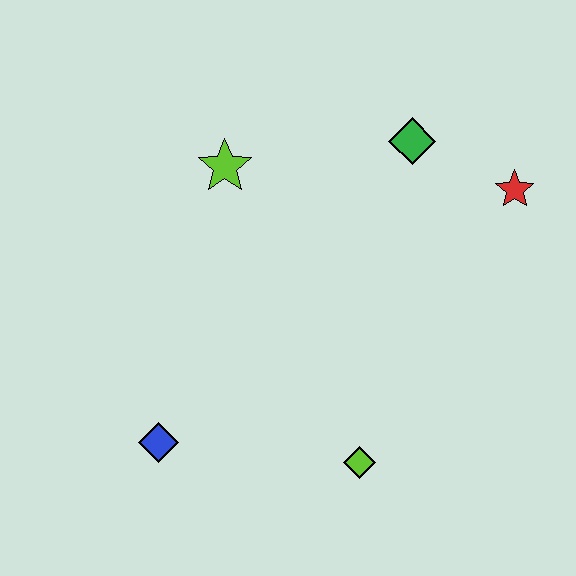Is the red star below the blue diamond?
No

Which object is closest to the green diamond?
The red star is closest to the green diamond.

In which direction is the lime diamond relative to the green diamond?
The lime diamond is below the green diamond.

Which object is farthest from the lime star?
The lime diamond is farthest from the lime star.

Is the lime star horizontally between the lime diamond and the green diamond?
No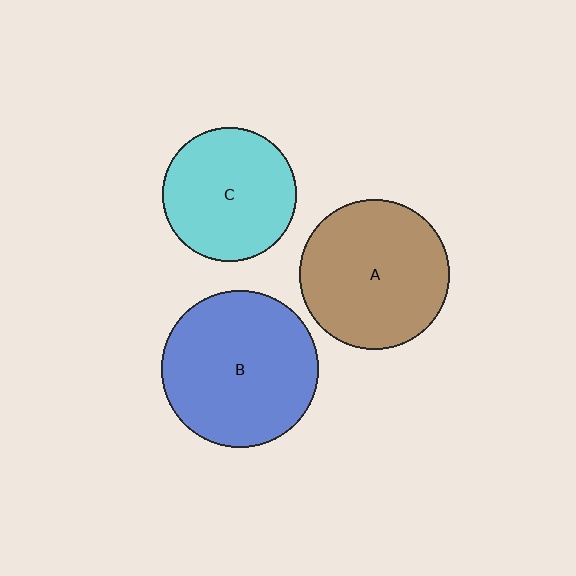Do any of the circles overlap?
No, none of the circles overlap.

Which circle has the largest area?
Circle B (blue).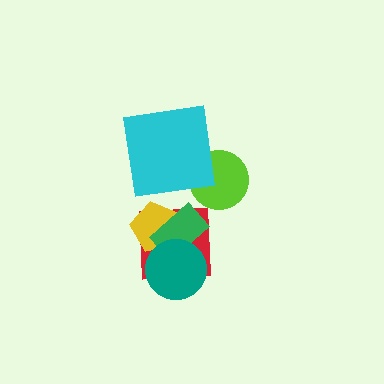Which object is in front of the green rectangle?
The teal circle is in front of the green rectangle.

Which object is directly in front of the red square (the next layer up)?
The yellow pentagon is directly in front of the red square.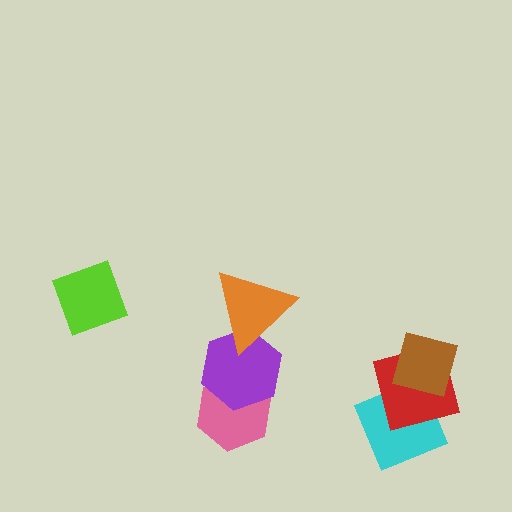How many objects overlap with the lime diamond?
0 objects overlap with the lime diamond.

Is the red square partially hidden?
Yes, it is partially covered by another shape.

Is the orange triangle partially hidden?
No, no other shape covers it.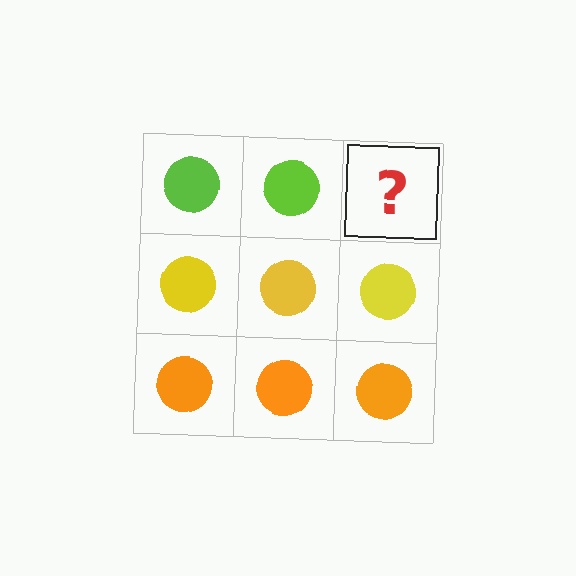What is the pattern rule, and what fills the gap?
The rule is that each row has a consistent color. The gap should be filled with a lime circle.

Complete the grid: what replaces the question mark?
The question mark should be replaced with a lime circle.